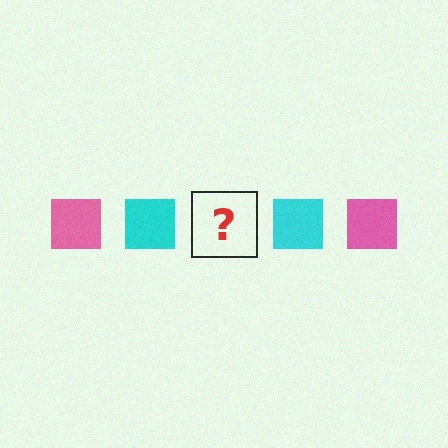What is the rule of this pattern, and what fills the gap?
The rule is that the pattern cycles through pink, cyan squares. The gap should be filled with a pink square.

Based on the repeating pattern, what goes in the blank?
The blank should be a pink square.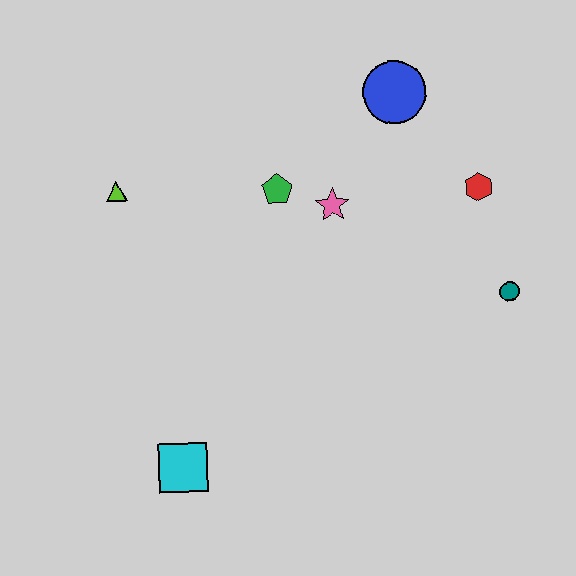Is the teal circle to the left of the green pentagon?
No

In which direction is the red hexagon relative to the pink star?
The red hexagon is to the right of the pink star.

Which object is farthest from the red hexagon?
The cyan square is farthest from the red hexagon.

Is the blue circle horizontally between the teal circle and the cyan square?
Yes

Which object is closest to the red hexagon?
The teal circle is closest to the red hexagon.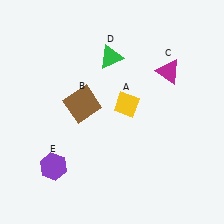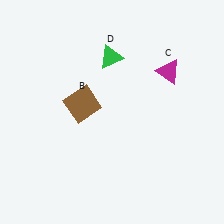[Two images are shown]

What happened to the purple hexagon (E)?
The purple hexagon (E) was removed in Image 2. It was in the bottom-left area of Image 1.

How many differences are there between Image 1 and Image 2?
There are 2 differences between the two images.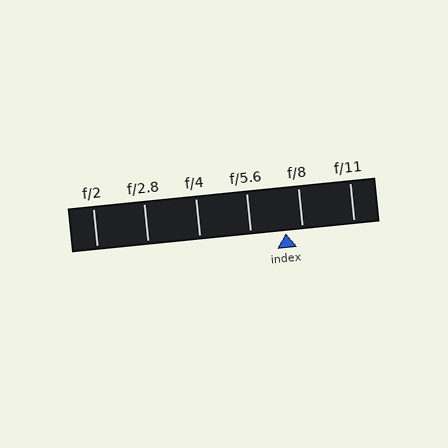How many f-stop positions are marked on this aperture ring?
There are 6 f-stop positions marked.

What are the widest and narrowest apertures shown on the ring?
The widest aperture shown is f/2 and the narrowest is f/11.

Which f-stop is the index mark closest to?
The index mark is closest to f/8.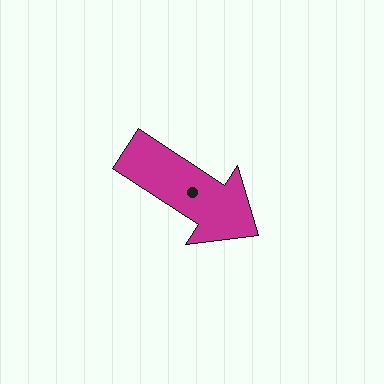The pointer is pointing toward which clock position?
Roughly 4 o'clock.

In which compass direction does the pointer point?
Southeast.